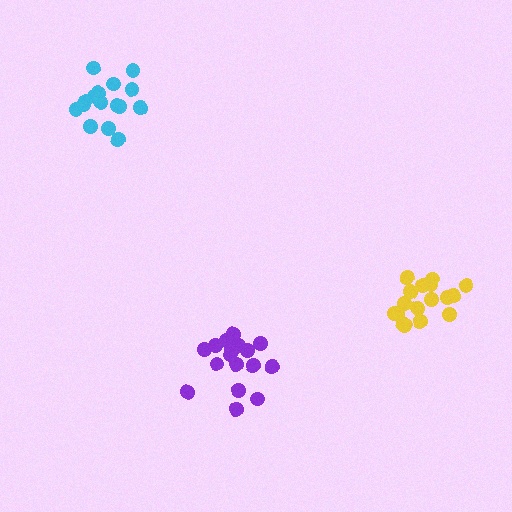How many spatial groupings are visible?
There are 3 spatial groupings.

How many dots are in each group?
Group 1: 17 dots, Group 2: 16 dots, Group 3: 17 dots (50 total).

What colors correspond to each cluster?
The clusters are colored: purple, cyan, yellow.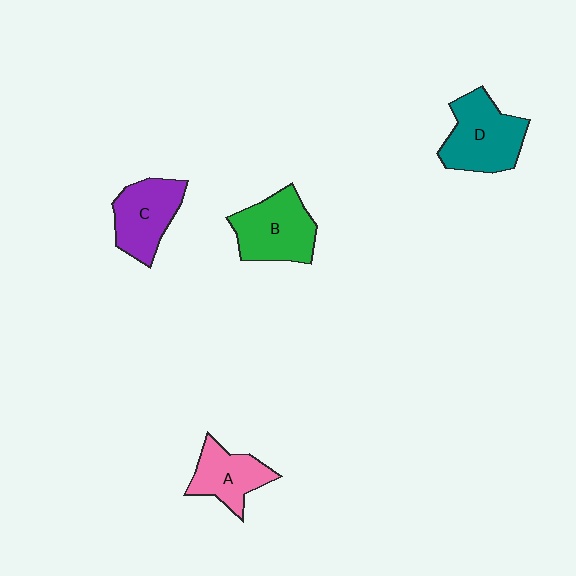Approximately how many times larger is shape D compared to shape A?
Approximately 1.4 times.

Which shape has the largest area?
Shape D (teal).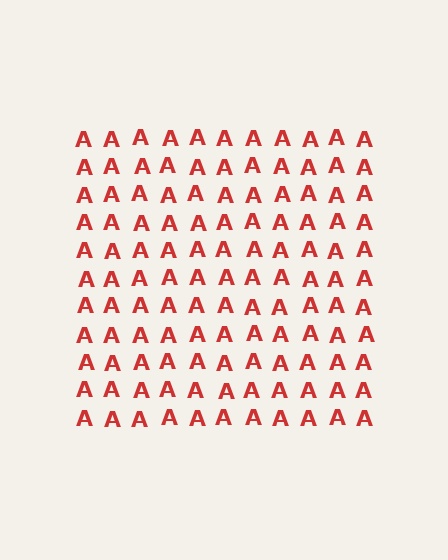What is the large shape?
The large shape is a square.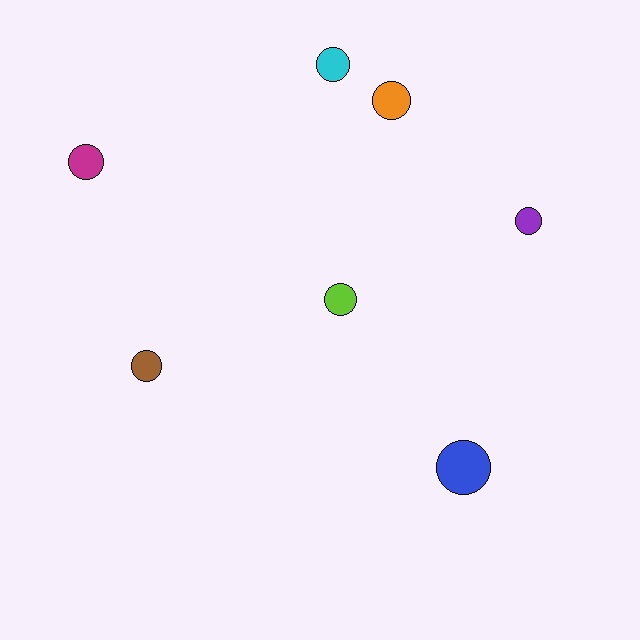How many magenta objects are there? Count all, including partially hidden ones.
There is 1 magenta object.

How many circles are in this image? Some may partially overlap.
There are 7 circles.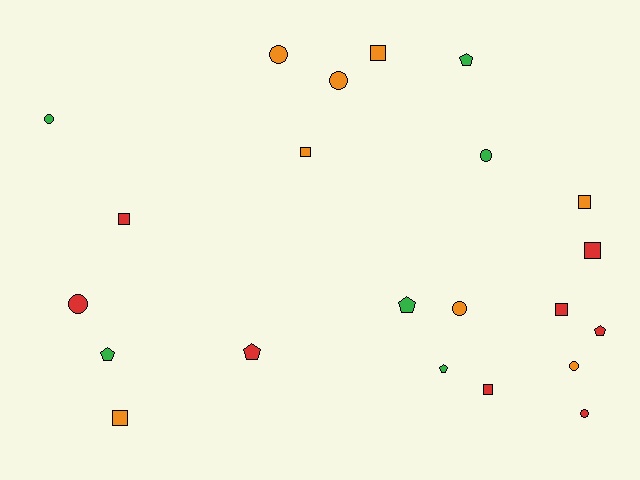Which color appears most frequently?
Orange, with 8 objects.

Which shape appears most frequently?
Square, with 8 objects.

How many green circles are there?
There are 2 green circles.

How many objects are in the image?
There are 22 objects.